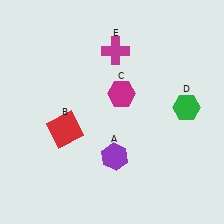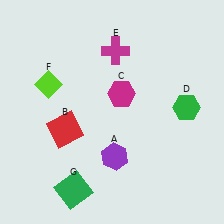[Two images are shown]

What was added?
A lime diamond (F), a green square (G) were added in Image 2.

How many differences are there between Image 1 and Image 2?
There are 2 differences between the two images.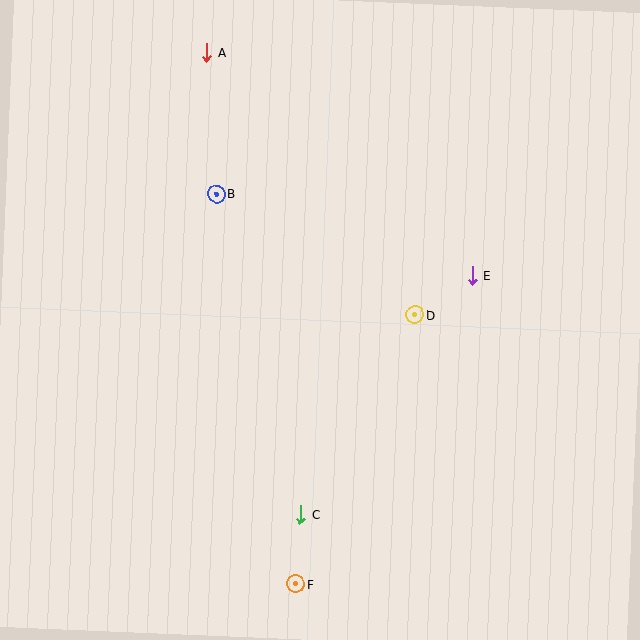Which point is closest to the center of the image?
Point D at (415, 315) is closest to the center.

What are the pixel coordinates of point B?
Point B is at (217, 194).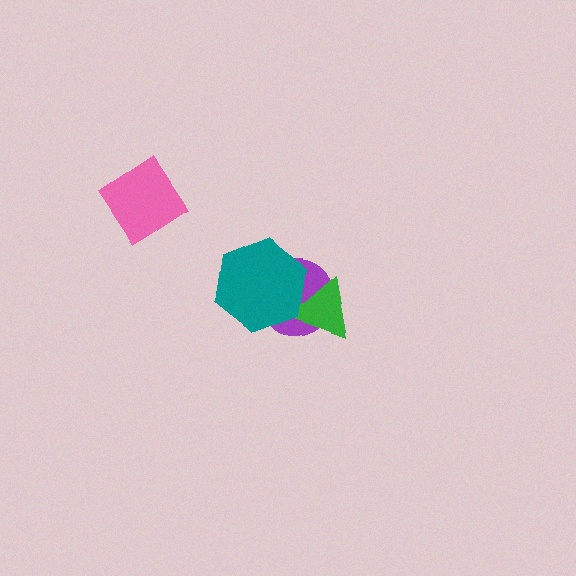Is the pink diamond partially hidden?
No, no other shape covers it.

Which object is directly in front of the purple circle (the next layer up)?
The green triangle is directly in front of the purple circle.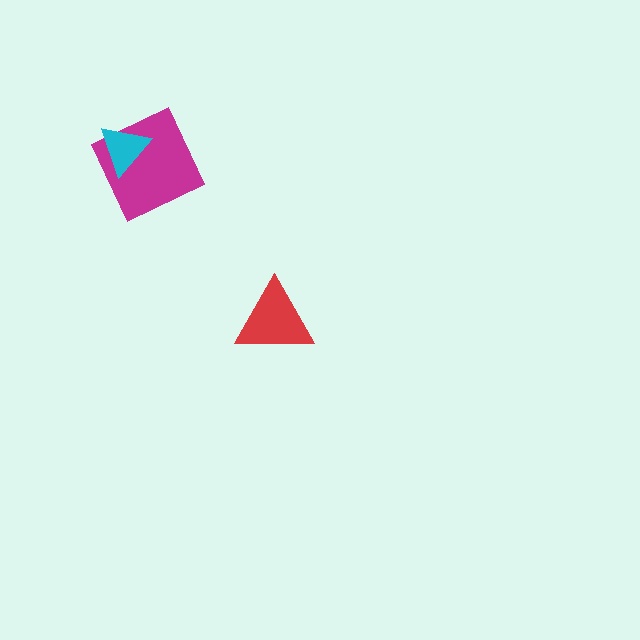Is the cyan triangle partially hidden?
No, no other shape covers it.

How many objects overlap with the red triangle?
0 objects overlap with the red triangle.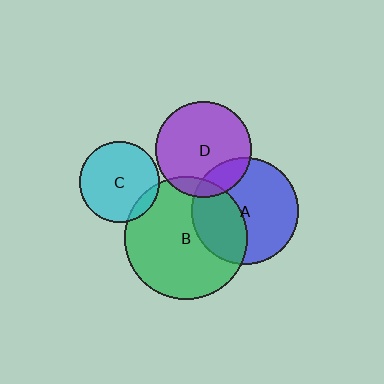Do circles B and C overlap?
Yes.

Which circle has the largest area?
Circle B (green).